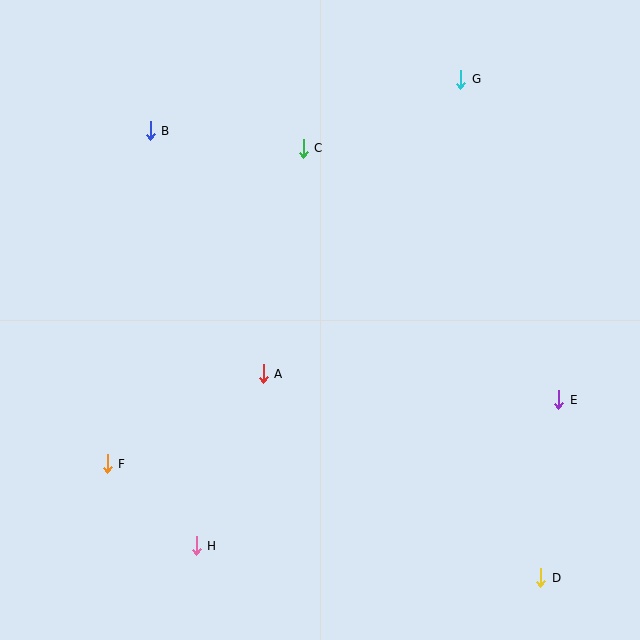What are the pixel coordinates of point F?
Point F is at (107, 464).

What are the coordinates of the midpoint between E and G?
The midpoint between E and G is at (510, 240).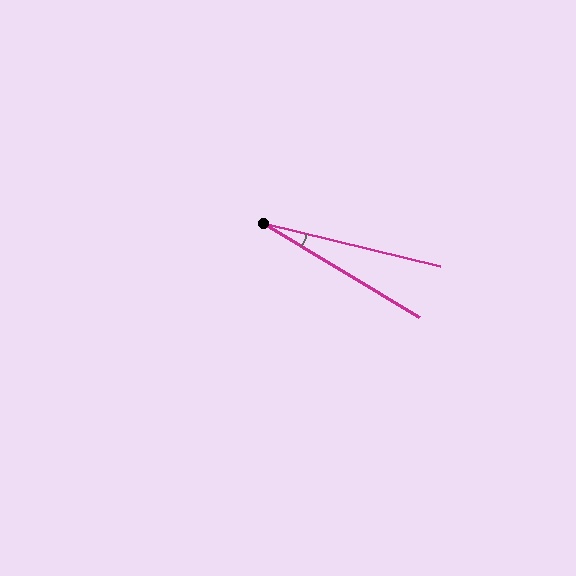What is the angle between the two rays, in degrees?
Approximately 17 degrees.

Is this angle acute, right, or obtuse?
It is acute.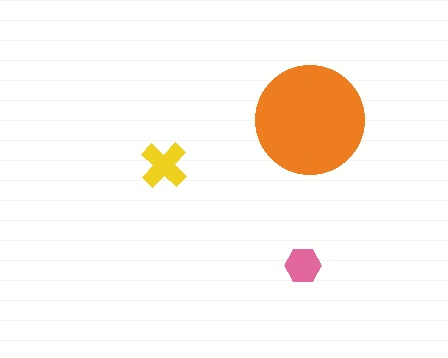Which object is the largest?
The orange circle.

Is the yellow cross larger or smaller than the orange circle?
Smaller.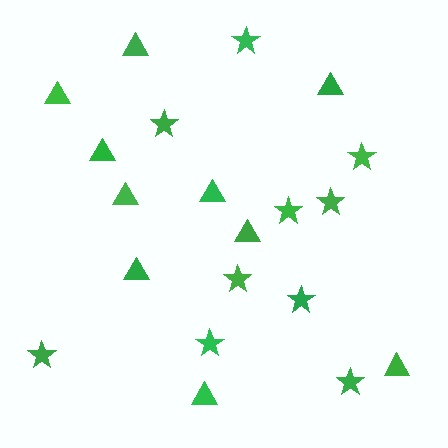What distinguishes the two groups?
There are 2 groups: one group of stars (10) and one group of triangles (10).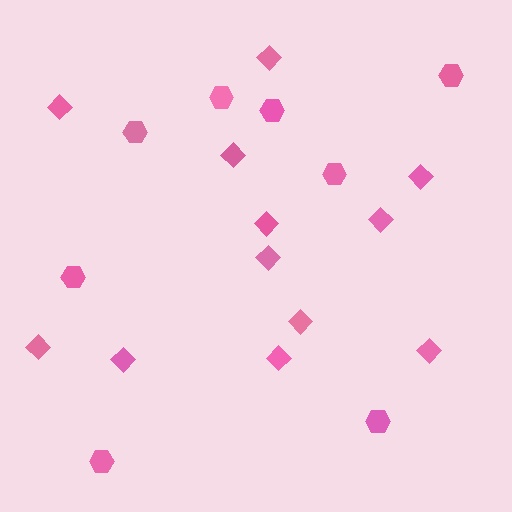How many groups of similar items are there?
There are 2 groups: one group of diamonds (12) and one group of hexagons (8).